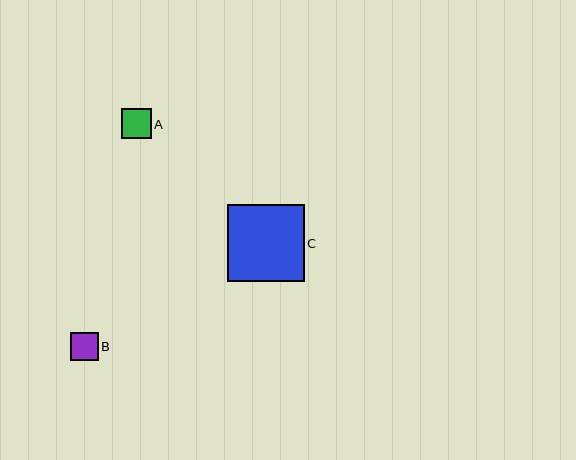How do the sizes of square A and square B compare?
Square A and square B are approximately the same size.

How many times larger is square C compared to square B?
Square C is approximately 2.8 times the size of square B.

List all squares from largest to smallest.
From largest to smallest: C, A, B.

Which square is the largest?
Square C is the largest with a size of approximately 77 pixels.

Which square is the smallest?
Square B is the smallest with a size of approximately 28 pixels.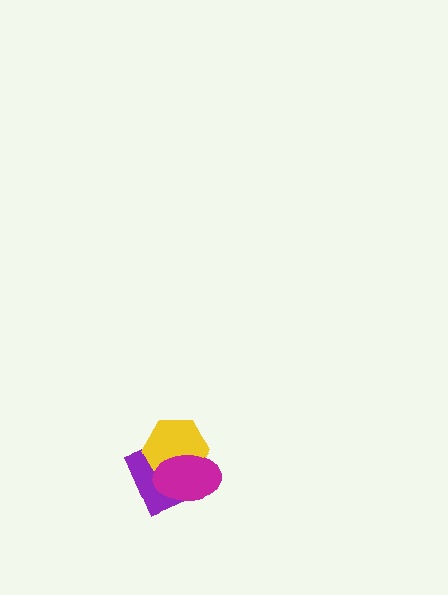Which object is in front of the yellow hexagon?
The magenta ellipse is in front of the yellow hexagon.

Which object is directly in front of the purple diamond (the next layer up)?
The yellow hexagon is directly in front of the purple diamond.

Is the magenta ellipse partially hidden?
No, no other shape covers it.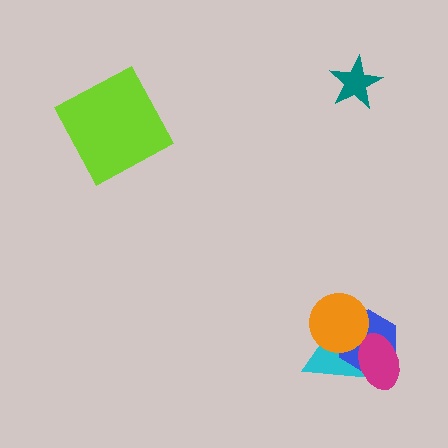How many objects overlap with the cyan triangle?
3 objects overlap with the cyan triangle.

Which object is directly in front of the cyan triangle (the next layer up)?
The blue hexagon is directly in front of the cyan triangle.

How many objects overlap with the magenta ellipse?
2 objects overlap with the magenta ellipse.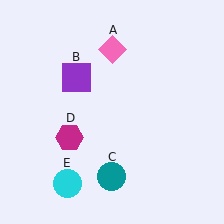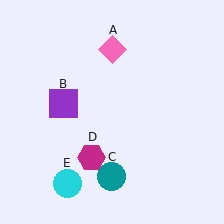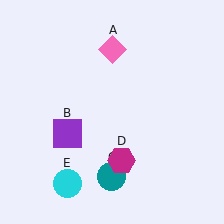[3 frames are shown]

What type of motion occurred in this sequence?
The purple square (object B), magenta hexagon (object D) rotated counterclockwise around the center of the scene.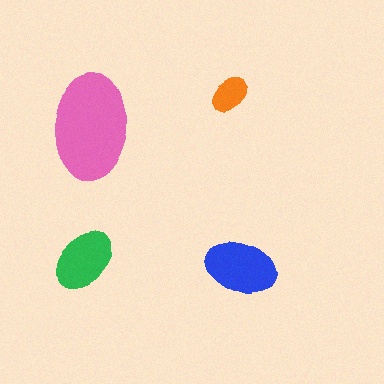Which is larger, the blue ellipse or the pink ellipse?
The pink one.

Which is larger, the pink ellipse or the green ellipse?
The pink one.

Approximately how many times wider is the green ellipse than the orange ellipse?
About 1.5 times wider.